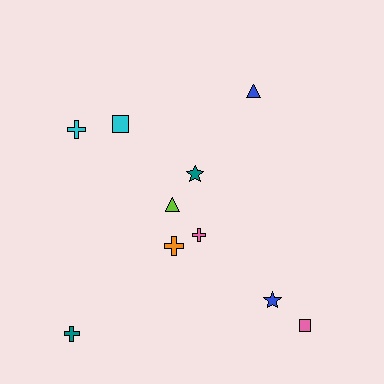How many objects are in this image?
There are 10 objects.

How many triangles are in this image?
There are 2 triangles.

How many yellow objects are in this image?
There are no yellow objects.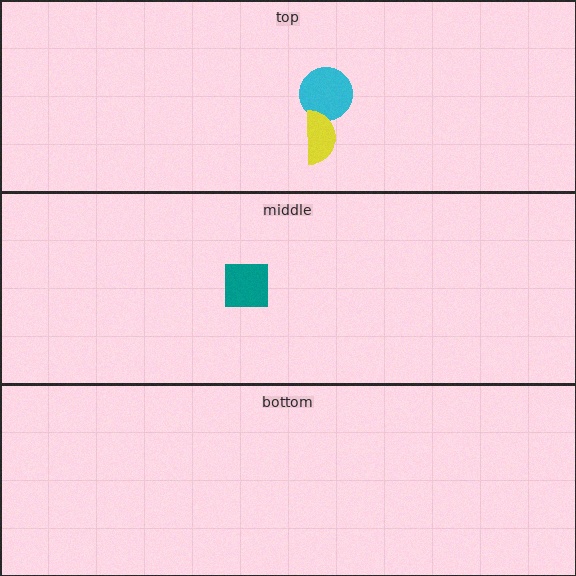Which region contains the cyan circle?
The top region.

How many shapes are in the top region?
2.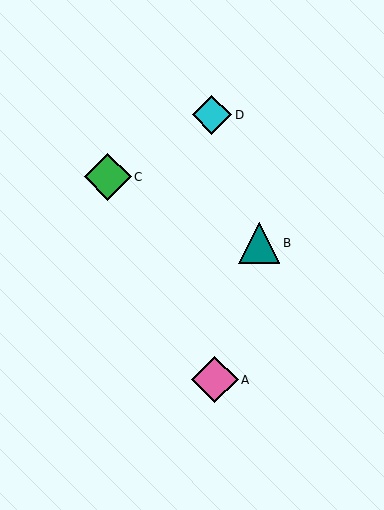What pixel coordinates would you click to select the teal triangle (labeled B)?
Click at (259, 243) to select the teal triangle B.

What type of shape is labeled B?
Shape B is a teal triangle.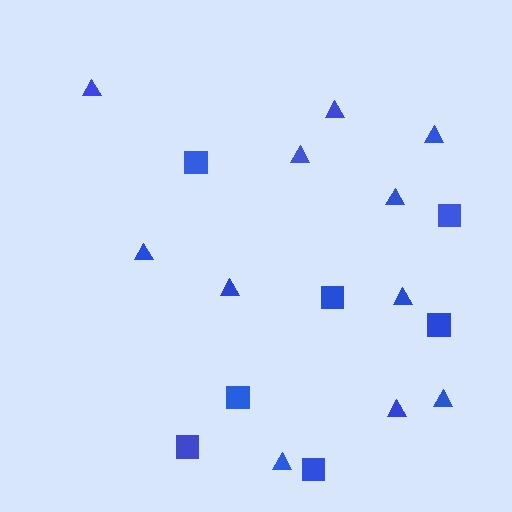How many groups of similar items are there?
There are 2 groups: one group of squares (7) and one group of triangles (11).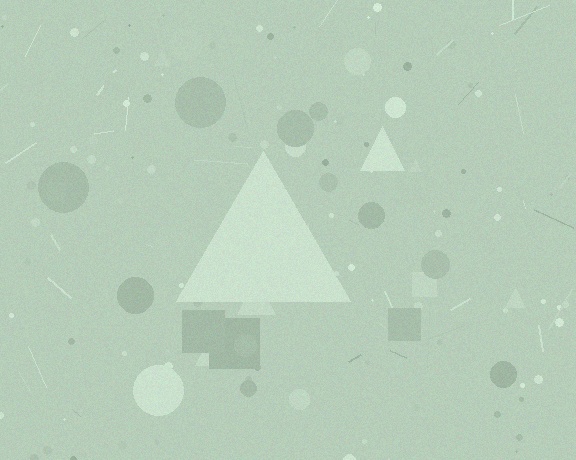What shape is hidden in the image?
A triangle is hidden in the image.